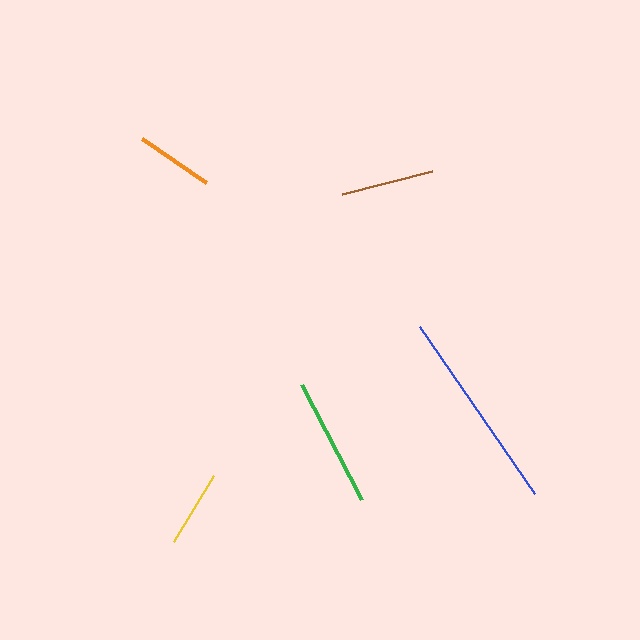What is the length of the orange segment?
The orange segment is approximately 78 pixels long.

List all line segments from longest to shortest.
From longest to shortest: blue, green, brown, orange, yellow.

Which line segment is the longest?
The blue line is the longest at approximately 203 pixels.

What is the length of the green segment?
The green segment is approximately 131 pixels long.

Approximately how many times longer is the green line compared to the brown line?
The green line is approximately 1.4 times the length of the brown line.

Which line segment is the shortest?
The yellow line is the shortest at approximately 77 pixels.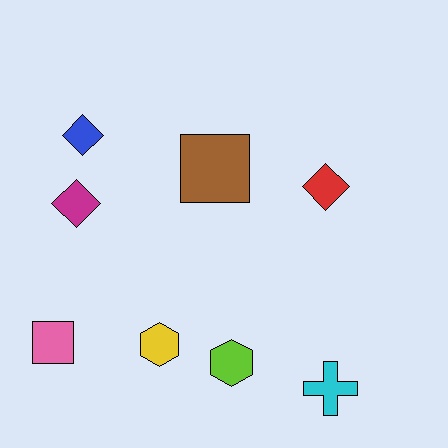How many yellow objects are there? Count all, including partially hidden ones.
There is 1 yellow object.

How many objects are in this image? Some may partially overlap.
There are 8 objects.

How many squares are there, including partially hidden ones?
There are 2 squares.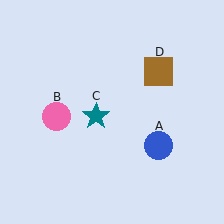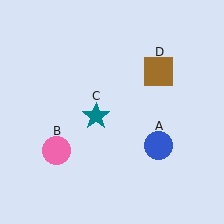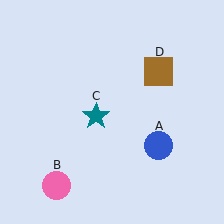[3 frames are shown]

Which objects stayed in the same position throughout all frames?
Blue circle (object A) and teal star (object C) and brown square (object D) remained stationary.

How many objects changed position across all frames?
1 object changed position: pink circle (object B).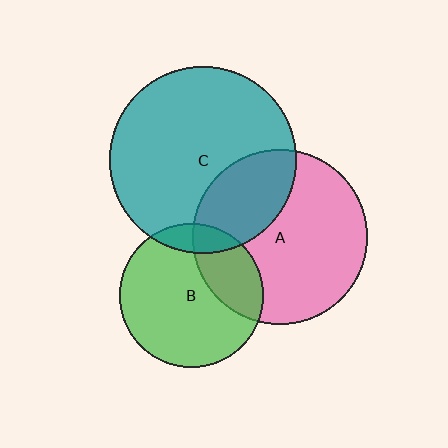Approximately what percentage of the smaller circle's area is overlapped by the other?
Approximately 30%.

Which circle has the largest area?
Circle C (teal).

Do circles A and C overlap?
Yes.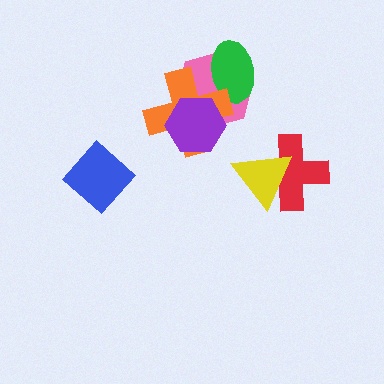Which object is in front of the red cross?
The yellow triangle is in front of the red cross.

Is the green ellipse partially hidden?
Yes, it is partially covered by another shape.